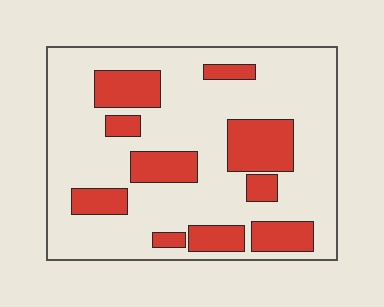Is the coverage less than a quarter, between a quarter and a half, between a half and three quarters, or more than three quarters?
Between a quarter and a half.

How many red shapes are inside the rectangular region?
10.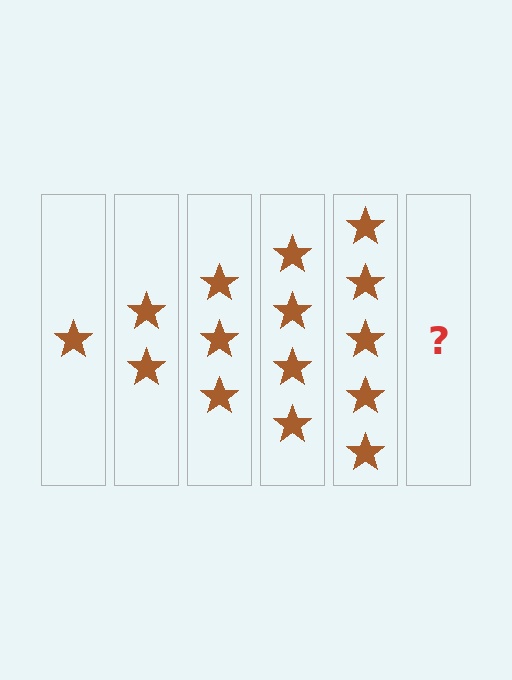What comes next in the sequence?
The next element should be 6 stars.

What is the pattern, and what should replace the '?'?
The pattern is that each step adds one more star. The '?' should be 6 stars.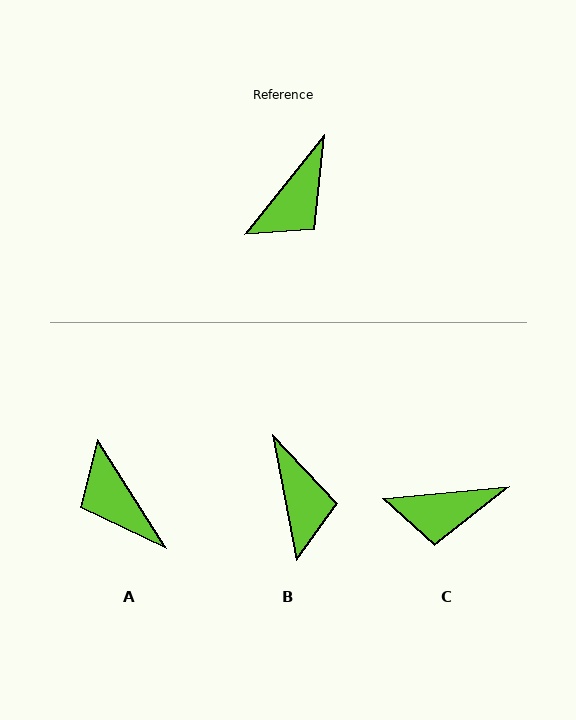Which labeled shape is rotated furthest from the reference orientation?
A, about 109 degrees away.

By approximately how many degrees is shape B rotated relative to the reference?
Approximately 50 degrees counter-clockwise.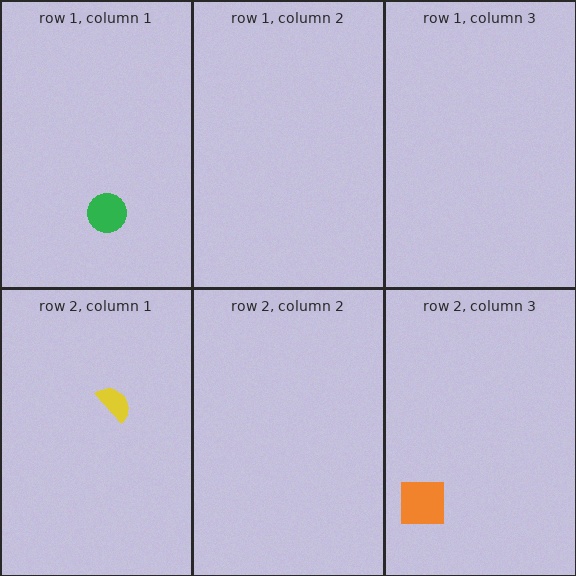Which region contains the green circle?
The row 1, column 1 region.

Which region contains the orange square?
The row 2, column 3 region.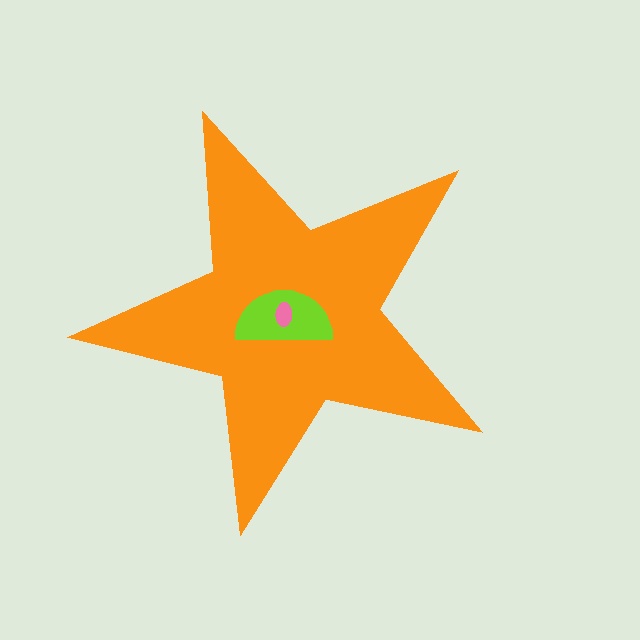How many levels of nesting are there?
3.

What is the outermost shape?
The orange star.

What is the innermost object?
The pink ellipse.